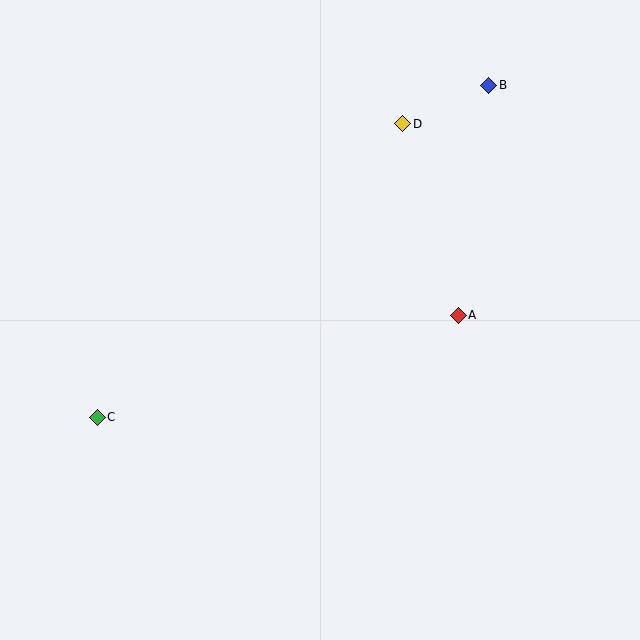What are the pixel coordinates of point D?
Point D is at (403, 124).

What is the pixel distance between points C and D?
The distance between C and D is 424 pixels.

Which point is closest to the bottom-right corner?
Point A is closest to the bottom-right corner.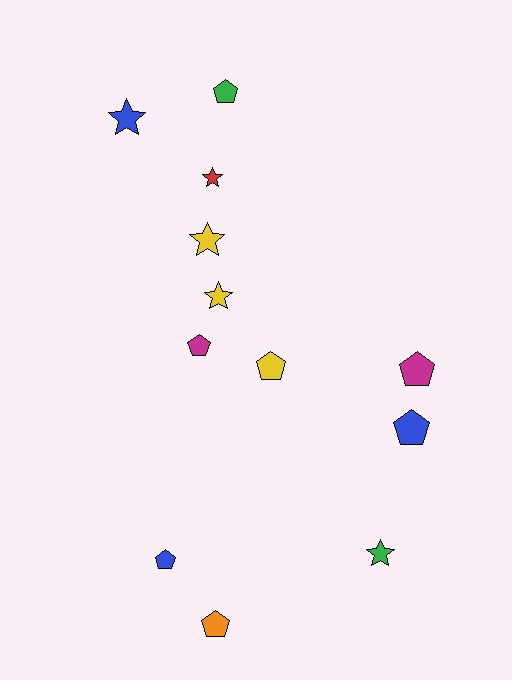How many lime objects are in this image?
There are no lime objects.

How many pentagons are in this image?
There are 7 pentagons.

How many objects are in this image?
There are 12 objects.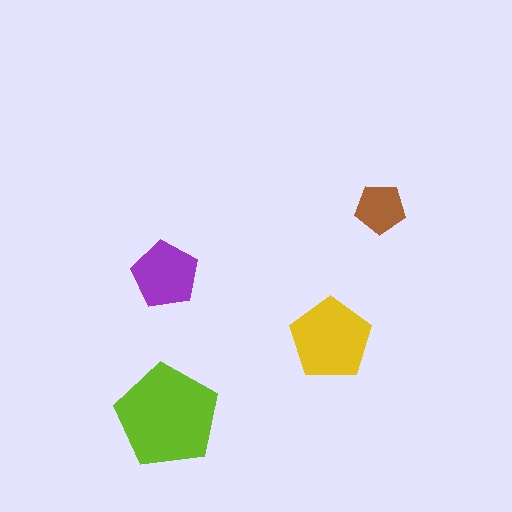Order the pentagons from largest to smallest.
the lime one, the yellow one, the purple one, the brown one.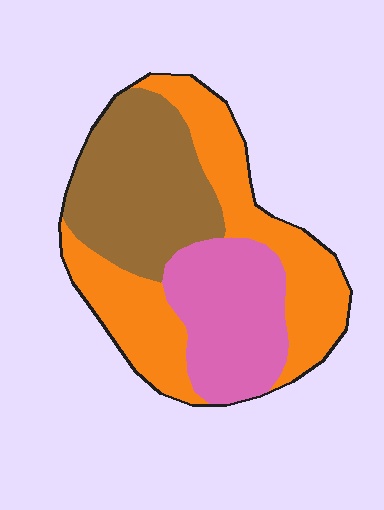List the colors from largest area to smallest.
From largest to smallest: orange, brown, pink.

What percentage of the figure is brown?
Brown takes up about one third (1/3) of the figure.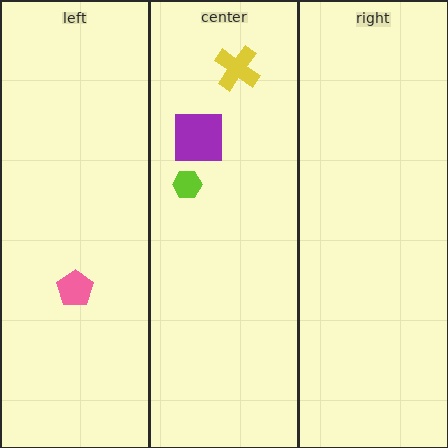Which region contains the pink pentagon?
The left region.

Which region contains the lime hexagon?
The center region.